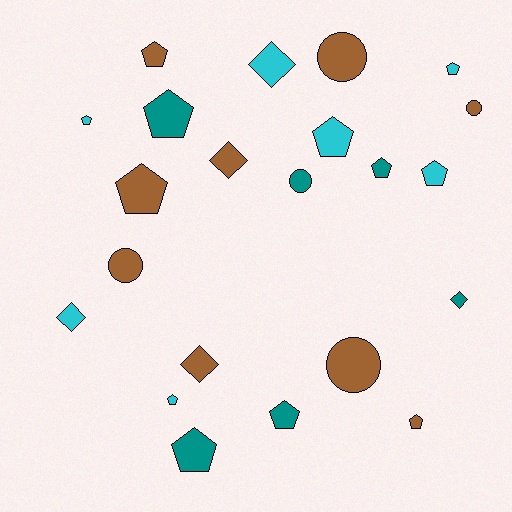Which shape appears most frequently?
Pentagon, with 12 objects.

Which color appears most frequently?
Brown, with 9 objects.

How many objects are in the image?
There are 22 objects.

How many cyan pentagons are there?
There are 5 cyan pentagons.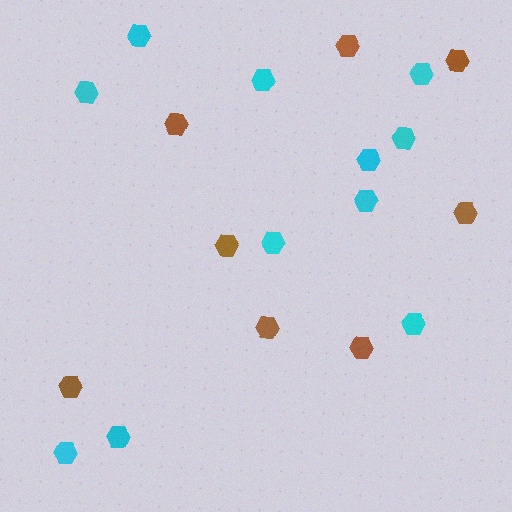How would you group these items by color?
There are 2 groups: one group of brown hexagons (8) and one group of cyan hexagons (11).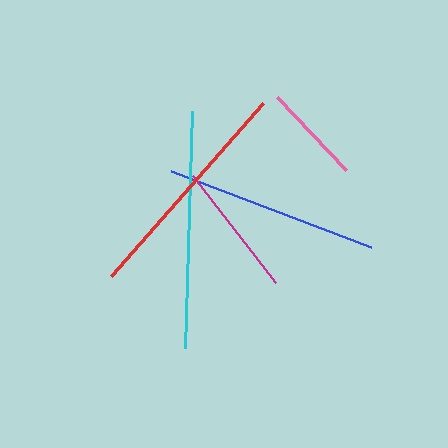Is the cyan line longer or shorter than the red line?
The cyan line is longer than the red line.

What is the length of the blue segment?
The blue segment is approximately 214 pixels long.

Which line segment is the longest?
The cyan line is the longest at approximately 237 pixels.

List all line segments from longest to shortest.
From longest to shortest: cyan, red, blue, magenta, pink.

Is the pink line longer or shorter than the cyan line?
The cyan line is longer than the pink line.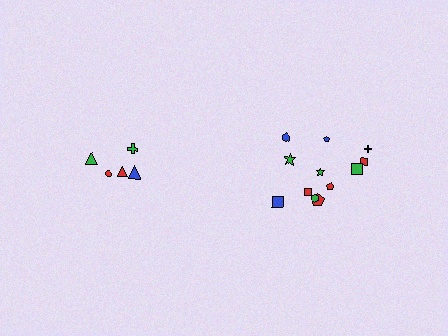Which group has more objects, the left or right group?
The right group.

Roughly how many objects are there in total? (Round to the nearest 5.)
Roughly 15 objects in total.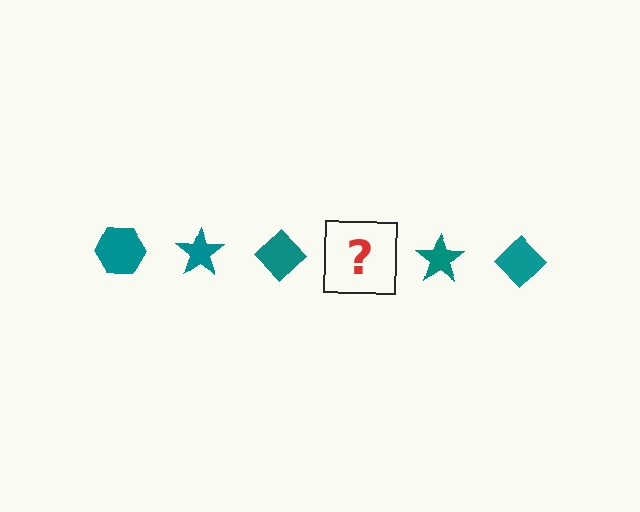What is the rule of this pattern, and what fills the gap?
The rule is that the pattern cycles through hexagon, star, diamond shapes in teal. The gap should be filled with a teal hexagon.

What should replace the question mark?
The question mark should be replaced with a teal hexagon.